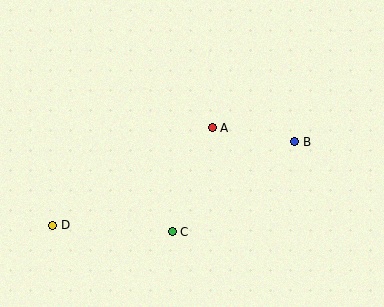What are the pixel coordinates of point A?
Point A is at (212, 128).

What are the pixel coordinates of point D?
Point D is at (53, 225).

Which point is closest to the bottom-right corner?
Point B is closest to the bottom-right corner.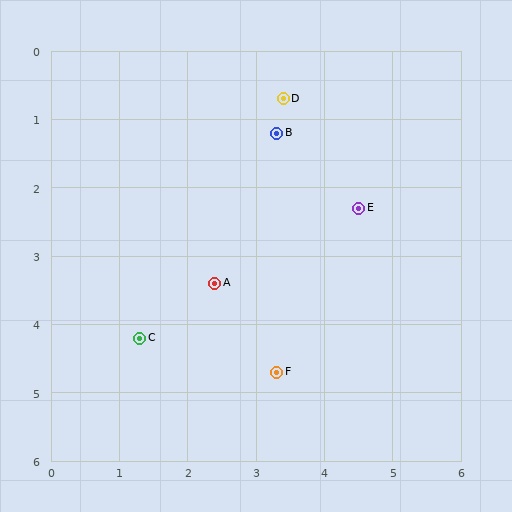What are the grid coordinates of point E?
Point E is at approximately (4.5, 2.3).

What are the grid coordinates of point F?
Point F is at approximately (3.3, 4.7).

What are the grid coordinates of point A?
Point A is at approximately (2.4, 3.4).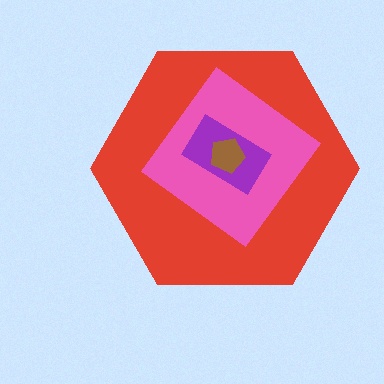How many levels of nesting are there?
4.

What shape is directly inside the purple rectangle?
The brown pentagon.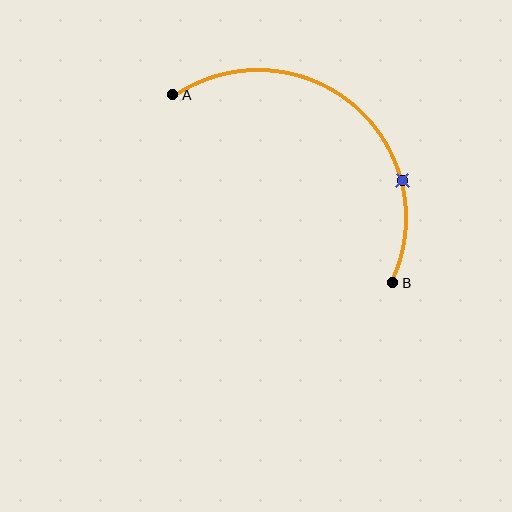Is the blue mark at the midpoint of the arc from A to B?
No. The blue mark lies on the arc but is closer to endpoint B. The arc midpoint would be at the point on the curve equidistant along the arc from both A and B.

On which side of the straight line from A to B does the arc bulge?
The arc bulges above and to the right of the straight line connecting A and B.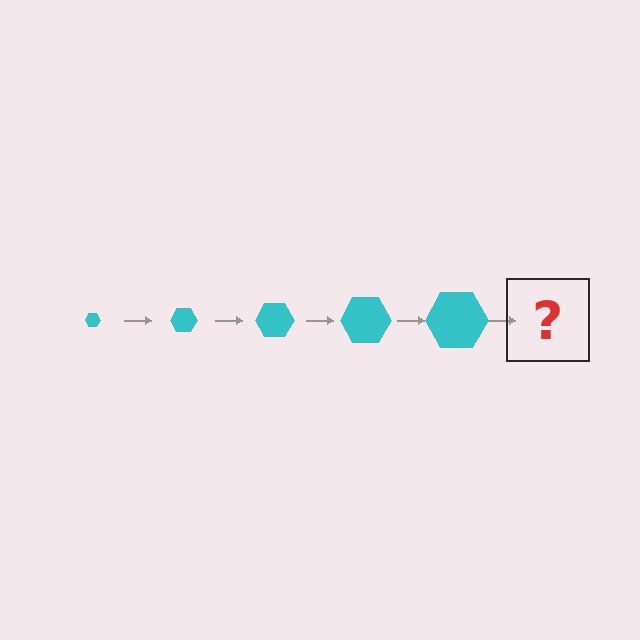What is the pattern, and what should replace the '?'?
The pattern is that the hexagon gets progressively larger each step. The '?' should be a cyan hexagon, larger than the previous one.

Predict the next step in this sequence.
The next step is a cyan hexagon, larger than the previous one.